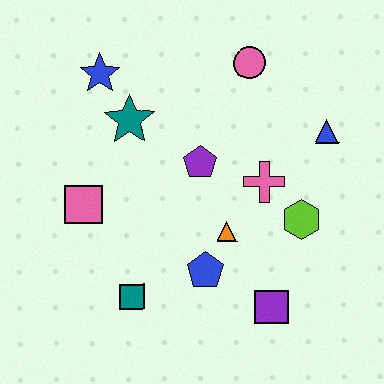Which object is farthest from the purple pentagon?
The purple square is farthest from the purple pentagon.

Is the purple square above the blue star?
No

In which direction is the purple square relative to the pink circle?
The purple square is below the pink circle.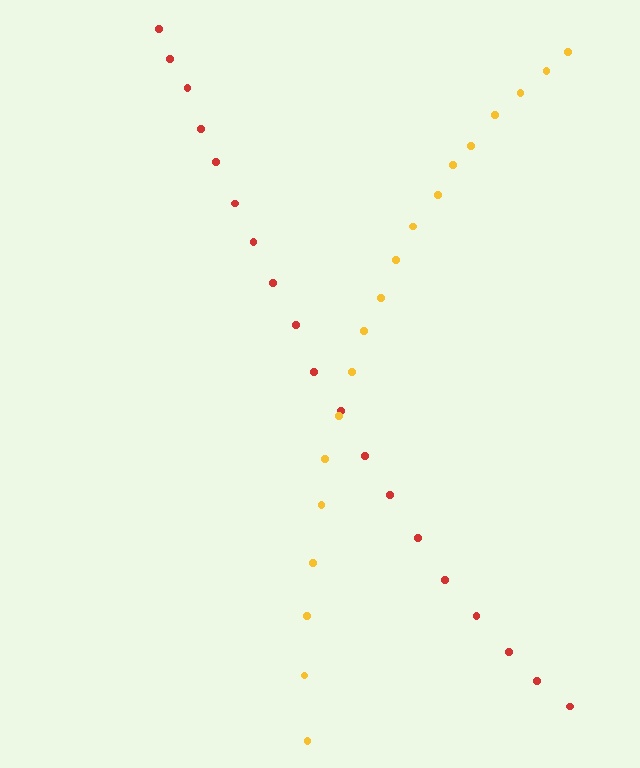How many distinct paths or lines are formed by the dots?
There are 2 distinct paths.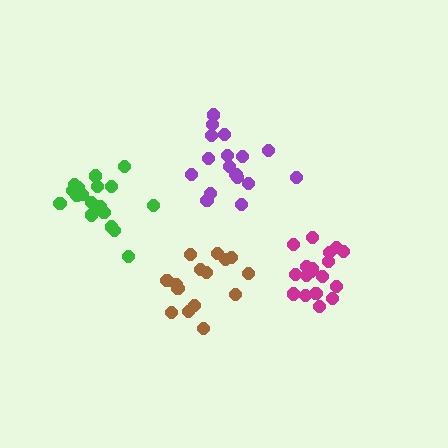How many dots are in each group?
Group 1: 18 dots, Group 2: 17 dots, Group 3: 15 dots, Group 4: 18 dots (68 total).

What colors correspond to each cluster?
The clusters are colored: magenta, purple, brown, green.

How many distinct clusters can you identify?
There are 4 distinct clusters.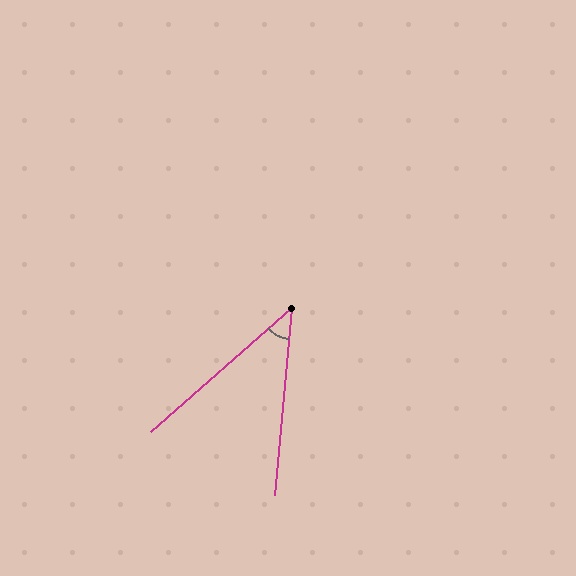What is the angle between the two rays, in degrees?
Approximately 43 degrees.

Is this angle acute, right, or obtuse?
It is acute.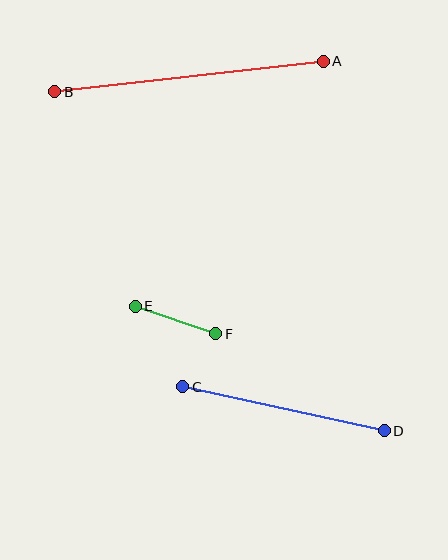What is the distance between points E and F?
The distance is approximately 85 pixels.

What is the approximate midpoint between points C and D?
The midpoint is at approximately (283, 409) pixels.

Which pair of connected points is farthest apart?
Points A and B are farthest apart.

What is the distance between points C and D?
The distance is approximately 206 pixels.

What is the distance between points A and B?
The distance is approximately 270 pixels.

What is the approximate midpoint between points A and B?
The midpoint is at approximately (189, 77) pixels.